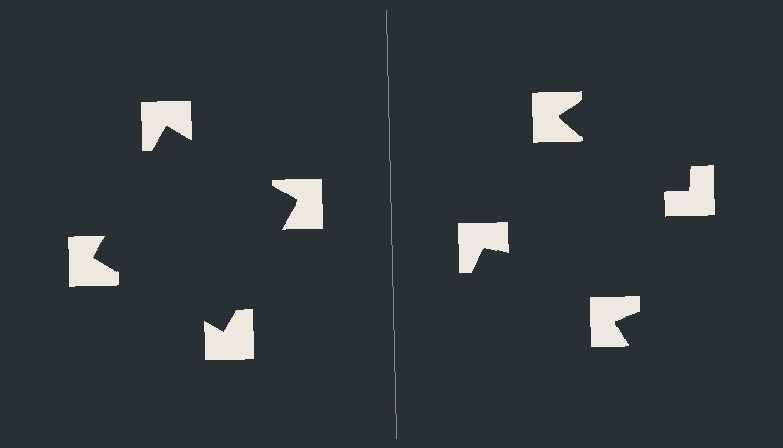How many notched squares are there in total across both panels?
8 — 4 on each side.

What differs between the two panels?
The notched squares are positioned identically on both sides; only the wedge orientations differ. On the left they align to a square; on the right they are misaligned.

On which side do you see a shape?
An illusory square appears on the left side. On the right side the wedge cuts are rotated, so no coherent shape forms.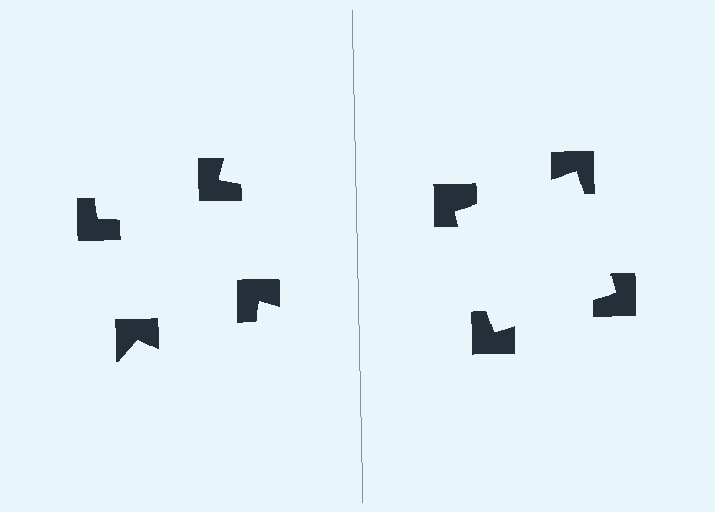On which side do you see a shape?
An illusory square appears on the right side. On the left side the wedge cuts are rotated, so no coherent shape forms.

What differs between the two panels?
The notched squares are positioned identically on both sides; only the wedge orientations differ. On the right they align to a square; on the left they are misaligned.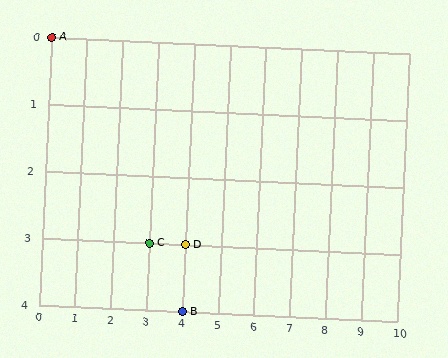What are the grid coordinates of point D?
Point D is at grid coordinates (4, 3).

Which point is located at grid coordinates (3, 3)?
Point C is at (3, 3).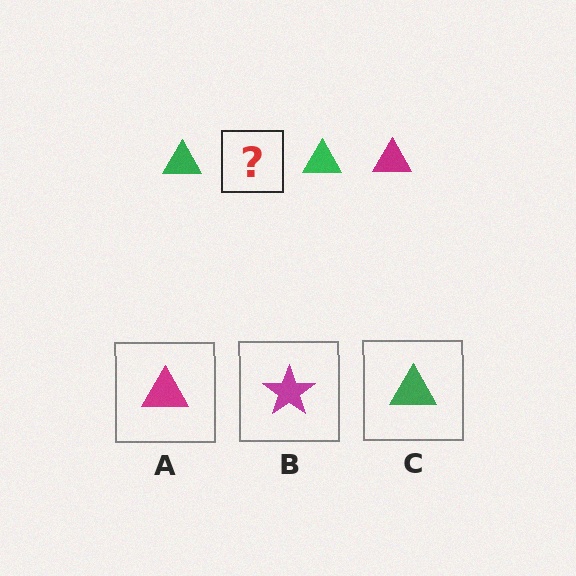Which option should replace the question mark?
Option A.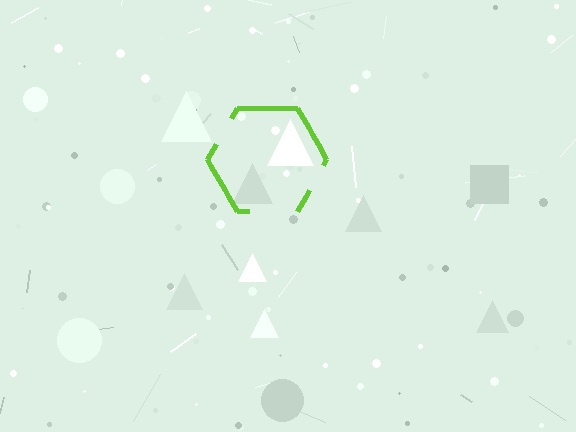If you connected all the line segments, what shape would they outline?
They would outline a hexagon.